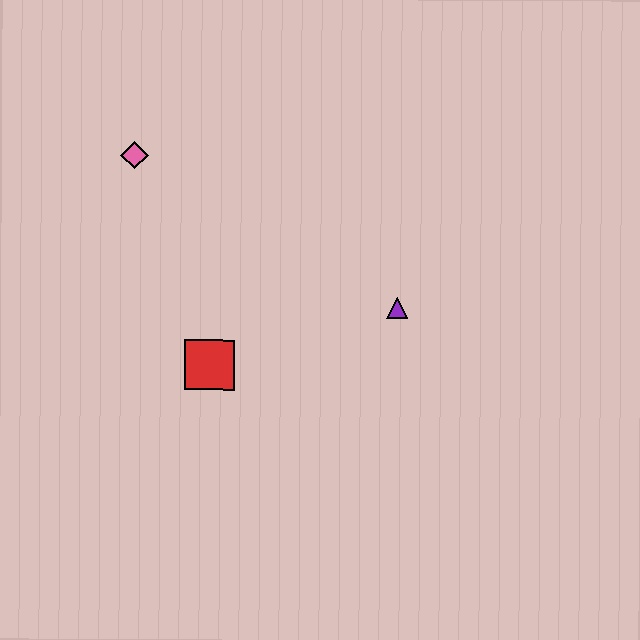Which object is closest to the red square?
The purple triangle is closest to the red square.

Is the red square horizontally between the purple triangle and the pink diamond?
Yes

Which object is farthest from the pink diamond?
The purple triangle is farthest from the pink diamond.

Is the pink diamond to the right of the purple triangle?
No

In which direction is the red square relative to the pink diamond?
The red square is below the pink diamond.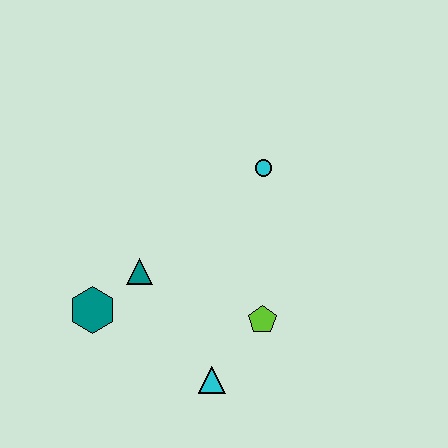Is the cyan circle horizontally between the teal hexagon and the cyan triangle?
No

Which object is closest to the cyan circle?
The lime pentagon is closest to the cyan circle.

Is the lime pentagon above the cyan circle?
No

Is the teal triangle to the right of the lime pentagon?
No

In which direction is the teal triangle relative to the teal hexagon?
The teal triangle is to the right of the teal hexagon.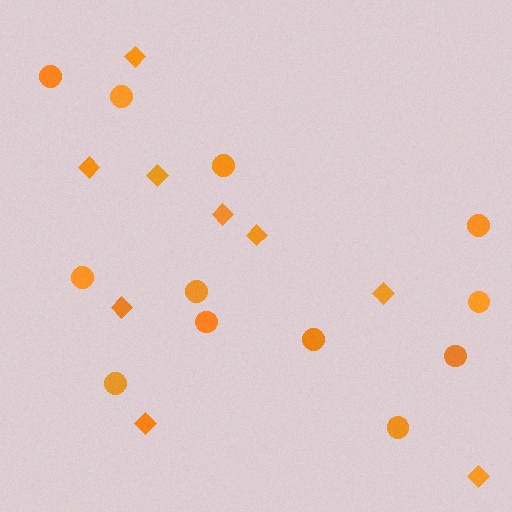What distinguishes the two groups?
There are 2 groups: one group of diamonds (9) and one group of circles (12).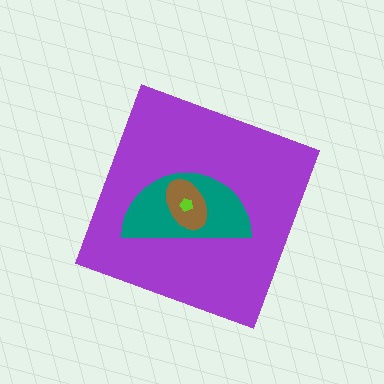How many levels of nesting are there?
4.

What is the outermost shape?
The purple diamond.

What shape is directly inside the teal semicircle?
The brown ellipse.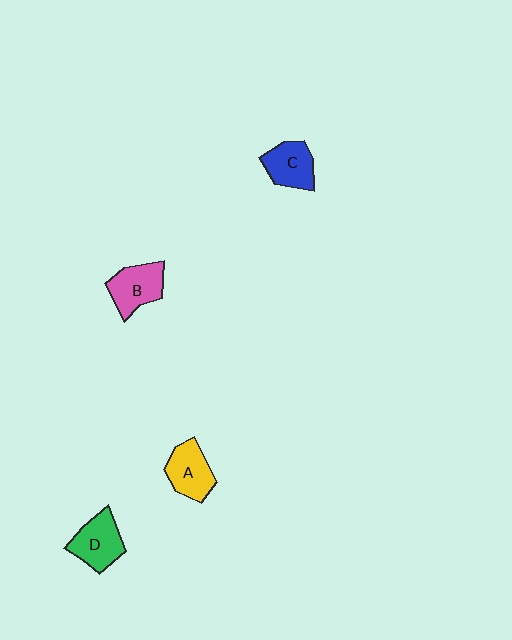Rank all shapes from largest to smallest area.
From largest to smallest: B (pink), D (green), A (yellow), C (blue).